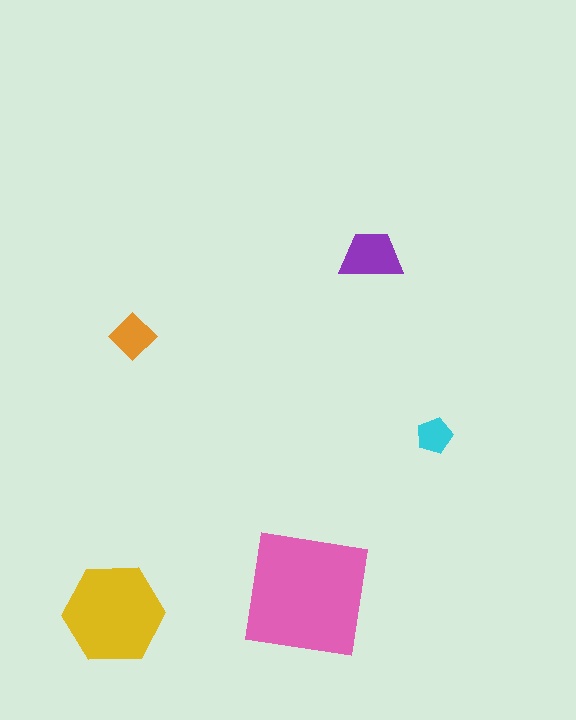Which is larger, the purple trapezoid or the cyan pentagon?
The purple trapezoid.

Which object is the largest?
The pink square.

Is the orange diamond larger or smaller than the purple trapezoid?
Smaller.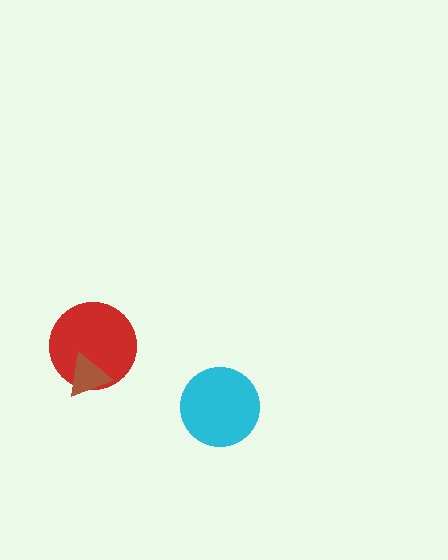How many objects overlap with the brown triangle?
1 object overlaps with the brown triangle.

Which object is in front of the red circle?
The brown triangle is in front of the red circle.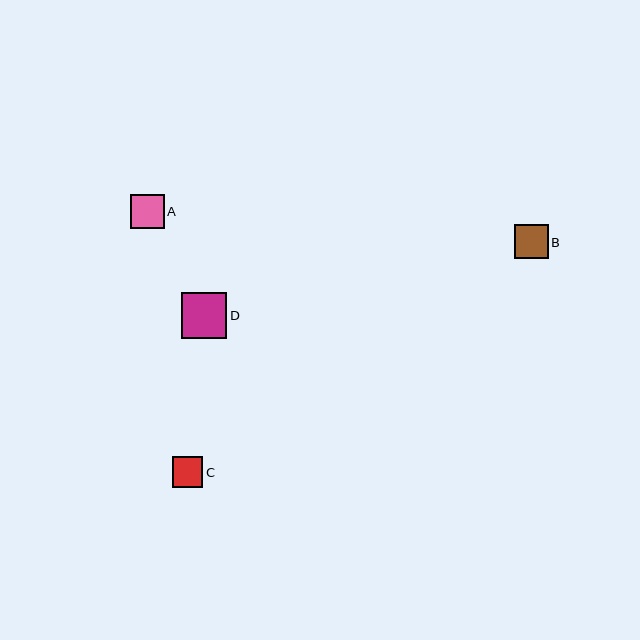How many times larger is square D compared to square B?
Square D is approximately 1.3 times the size of square B.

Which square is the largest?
Square D is the largest with a size of approximately 45 pixels.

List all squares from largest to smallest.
From largest to smallest: D, B, A, C.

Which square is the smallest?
Square C is the smallest with a size of approximately 30 pixels.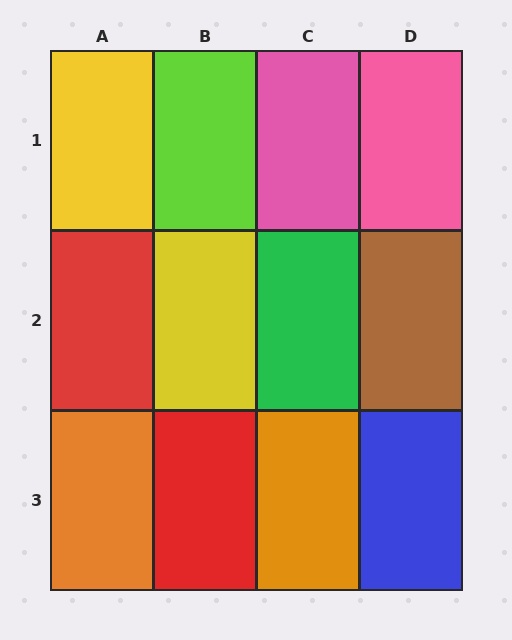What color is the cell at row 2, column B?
Yellow.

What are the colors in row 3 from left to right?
Orange, red, orange, blue.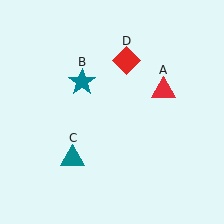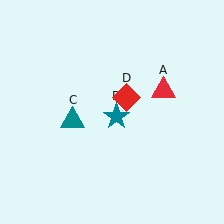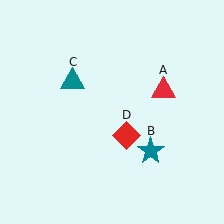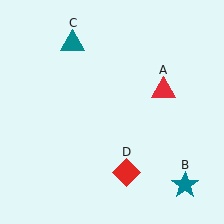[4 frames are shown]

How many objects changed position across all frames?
3 objects changed position: teal star (object B), teal triangle (object C), red diamond (object D).